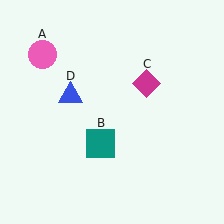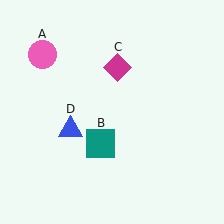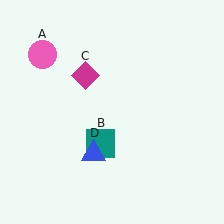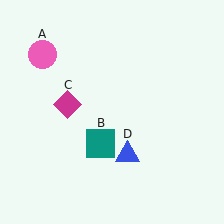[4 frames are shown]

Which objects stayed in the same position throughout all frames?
Pink circle (object A) and teal square (object B) remained stationary.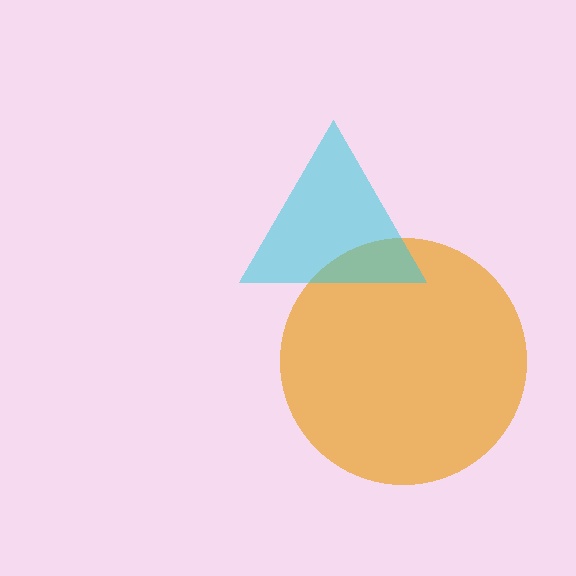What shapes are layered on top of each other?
The layered shapes are: an orange circle, a cyan triangle.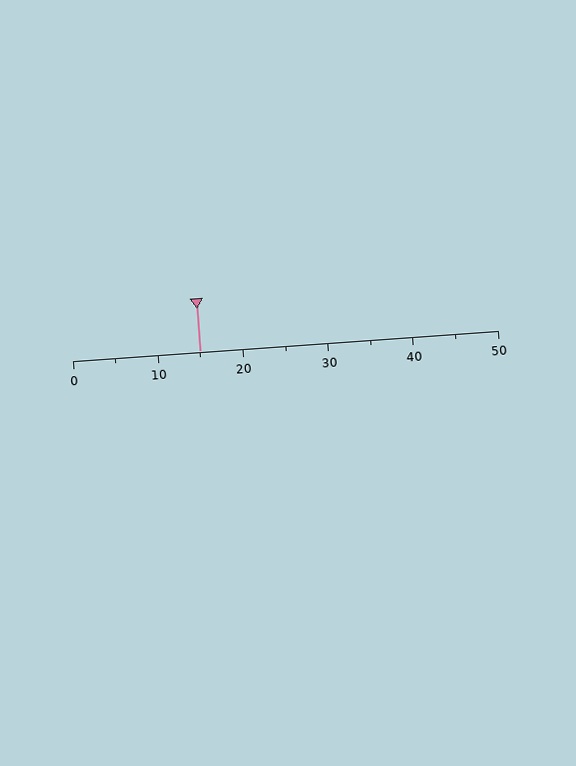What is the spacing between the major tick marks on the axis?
The major ticks are spaced 10 apart.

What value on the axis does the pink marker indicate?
The marker indicates approximately 15.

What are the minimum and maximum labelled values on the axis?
The axis runs from 0 to 50.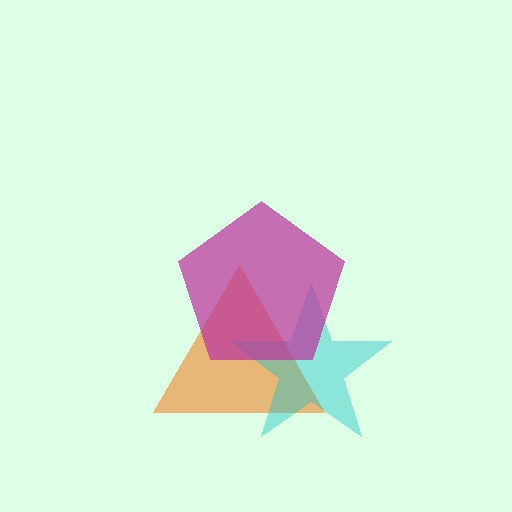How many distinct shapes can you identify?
There are 3 distinct shapes: an orange triangle, a cyan star, a magenta pentagon.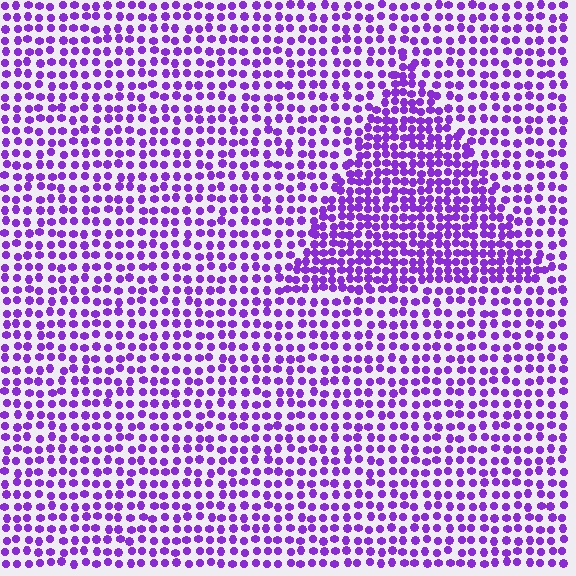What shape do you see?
I see a triangle.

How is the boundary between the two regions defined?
The boundary is defined by a change in element density (approximately 1.6x ratio). All elements are the same color, size, and shape.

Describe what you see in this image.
The image contains small purple elements arranged at two different densities. A triangle-shaped region is visible where the elements are more densely packed than the surrounding area.